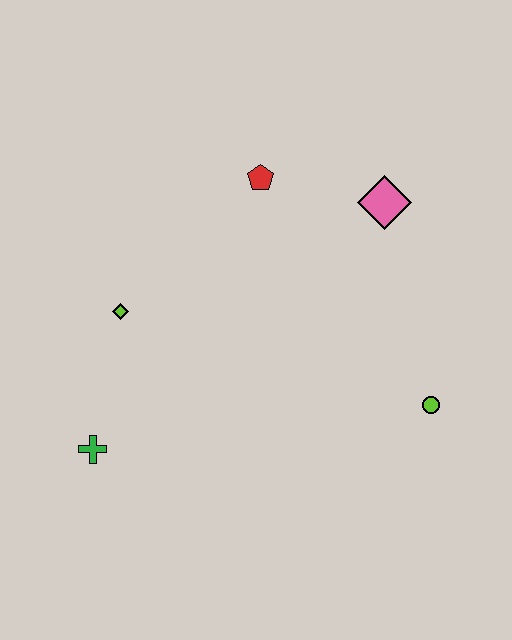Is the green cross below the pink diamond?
Yes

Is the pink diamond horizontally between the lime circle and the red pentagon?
Yes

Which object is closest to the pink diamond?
The red pentagon is closest to the pink diamond.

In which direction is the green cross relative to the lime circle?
The green cross is to the left of the lime circle.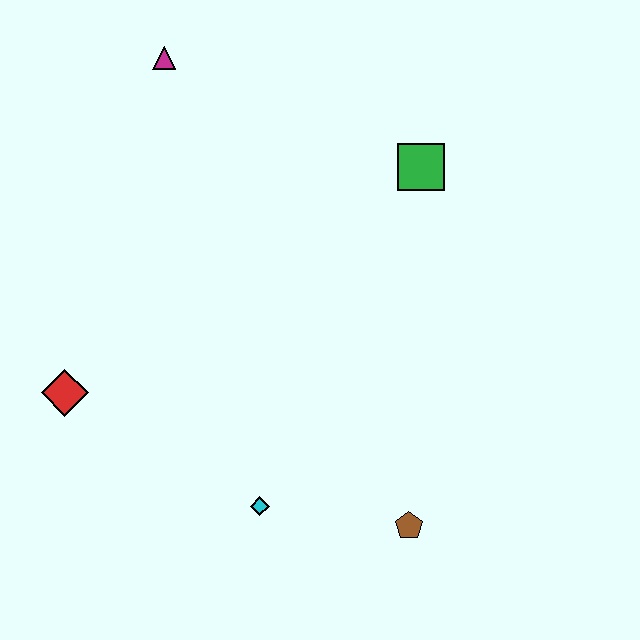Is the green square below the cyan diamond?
No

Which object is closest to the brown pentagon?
The cyan diamond is closest to the brown pentagon.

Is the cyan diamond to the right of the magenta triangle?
Yes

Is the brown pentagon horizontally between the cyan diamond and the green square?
Yes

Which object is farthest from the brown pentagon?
The magenta triangle is farthest from the brown pentagon.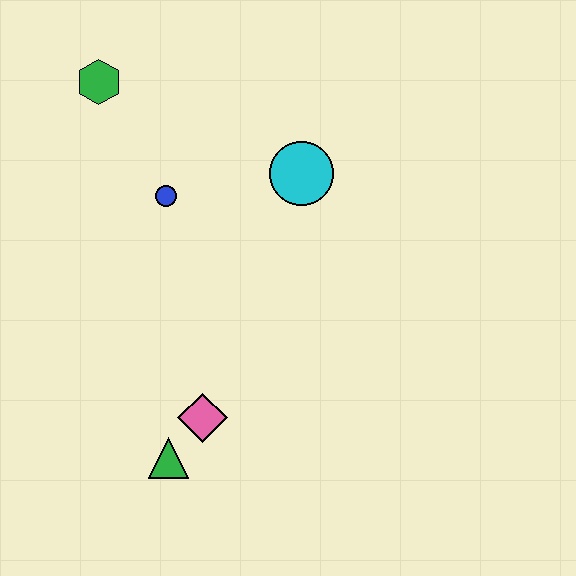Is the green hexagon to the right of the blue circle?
No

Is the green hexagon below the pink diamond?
No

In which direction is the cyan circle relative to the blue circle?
The cyan circle is to the right of the blue circle.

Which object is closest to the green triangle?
The pink diamond is closest to the green triangle.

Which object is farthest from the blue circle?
The green triangle is farthest from the blue circle.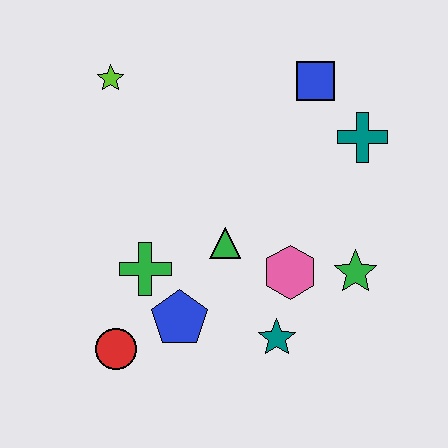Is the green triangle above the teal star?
Yes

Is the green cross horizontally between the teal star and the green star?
No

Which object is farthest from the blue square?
The red circle is farthest from the blue square.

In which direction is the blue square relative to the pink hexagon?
The blue square is above the pink hexagon.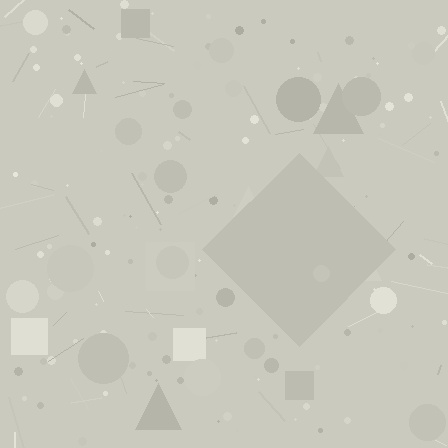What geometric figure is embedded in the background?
A diamond is embedded in the background.